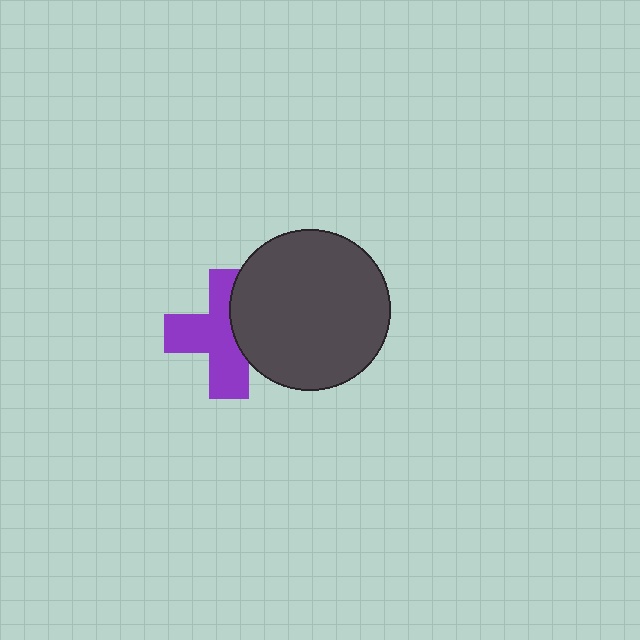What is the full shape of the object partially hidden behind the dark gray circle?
The partially hidden object is a purple cross.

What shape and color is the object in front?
The object in front is a dark gray circle.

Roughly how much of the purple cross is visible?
About half of it is visible (roughly 64%).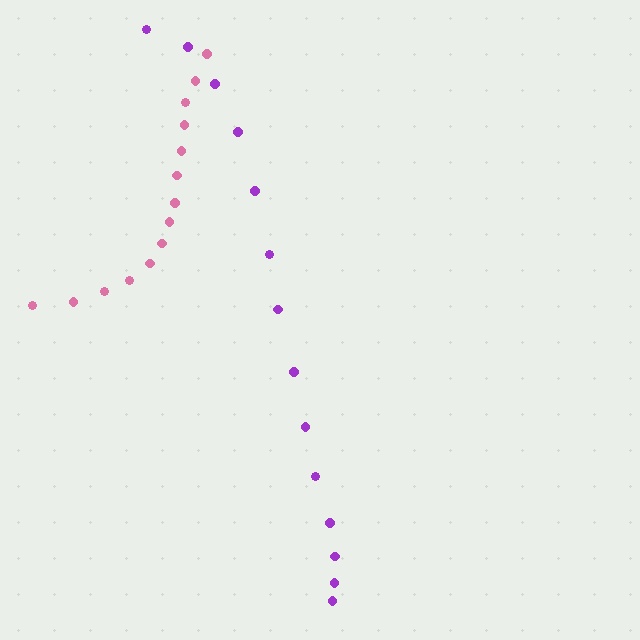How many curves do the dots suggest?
There are 2 distinct paths.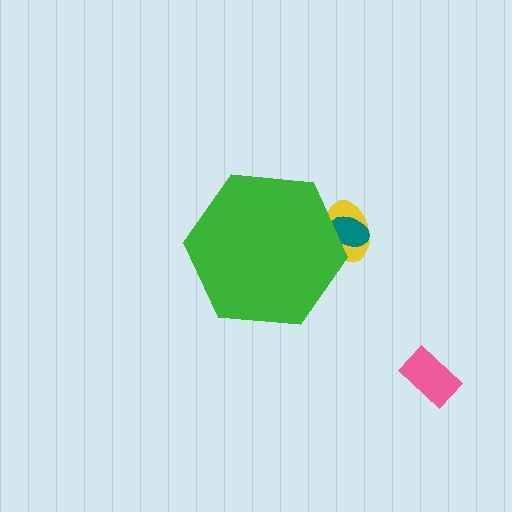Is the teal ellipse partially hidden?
Yes, the teal ellipse is partially hidden behind the green hexagon.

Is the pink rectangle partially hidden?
No, the pink rectangle is fully visible.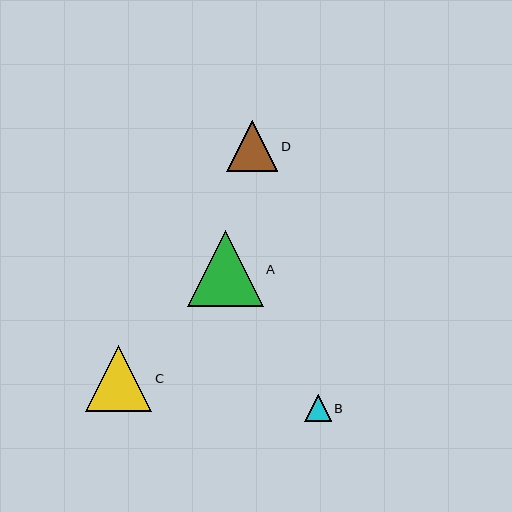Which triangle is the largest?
Triangle A is the largest with a size of approximately 76 pixels.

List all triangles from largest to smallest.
From largest to smallest: A, C, D, B.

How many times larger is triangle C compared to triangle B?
Triangle C is approximately 2.5 times the size of triangle B.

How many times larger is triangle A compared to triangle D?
Triangle A is approximately 1.5 times the size of triangle D.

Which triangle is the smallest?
Triangle B is the smallest with a size of approximately 26 pixels.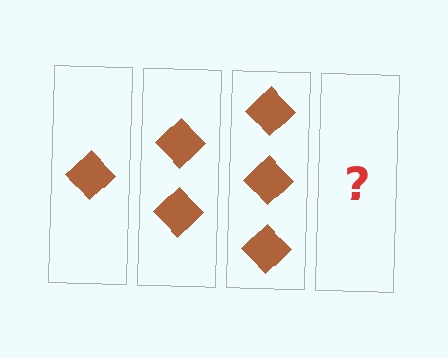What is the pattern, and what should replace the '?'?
The pattern is that each step adds one more diamond. The '?' should be 4 diamonds.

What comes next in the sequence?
The next element should be 4 diamonds.